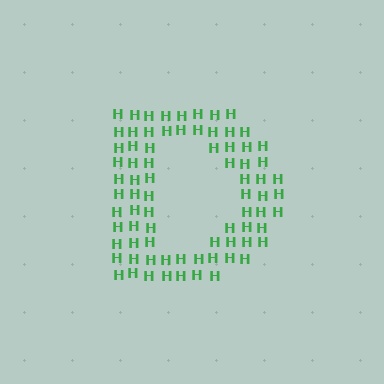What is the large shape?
The large shape is the letter D.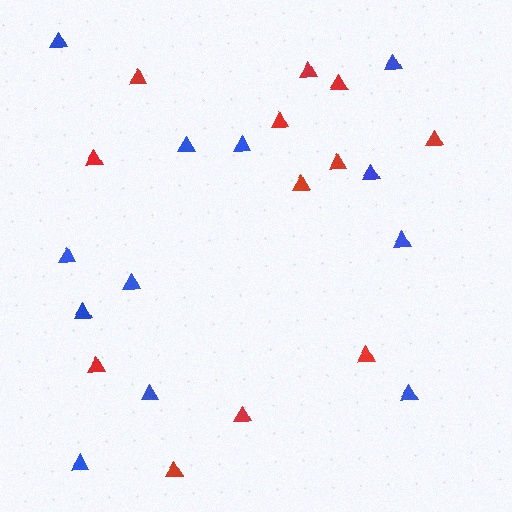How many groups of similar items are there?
There are 2 groups: one group of red triangles (12) and one group of blue triangles (12).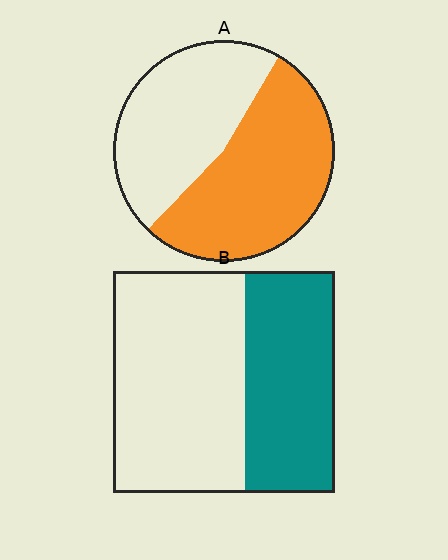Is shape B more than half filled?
No.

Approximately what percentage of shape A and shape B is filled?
A is approximately 55% and B is approximately 40%.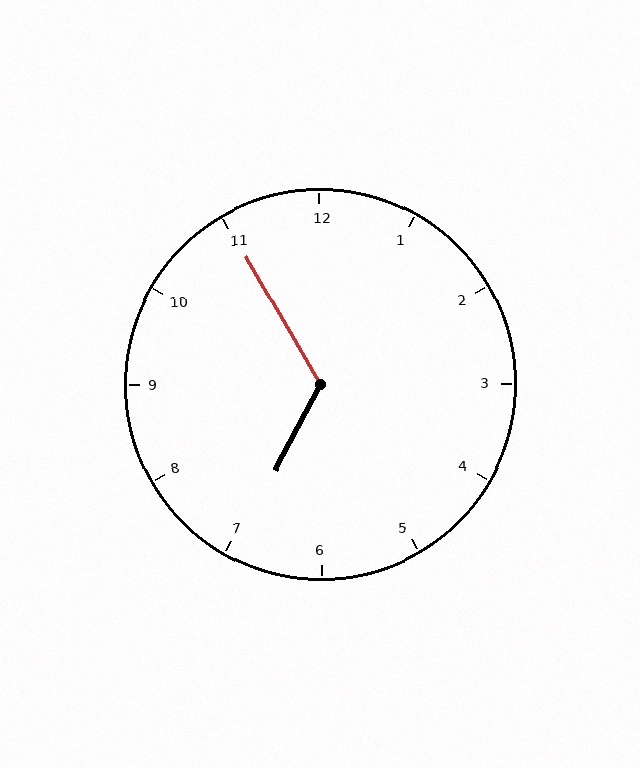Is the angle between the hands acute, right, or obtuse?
It is obtuse.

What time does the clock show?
6:55.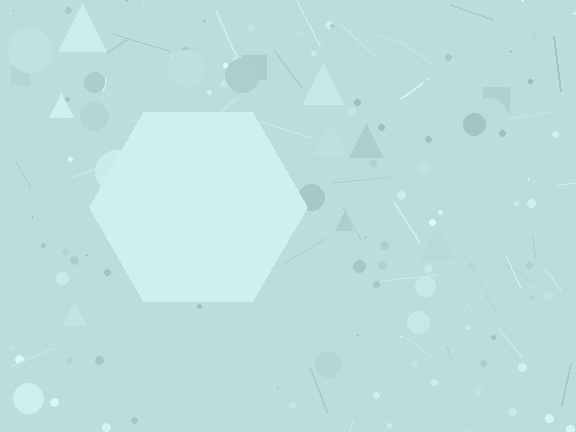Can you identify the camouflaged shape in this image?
The camouflaged shape is a hexagon.